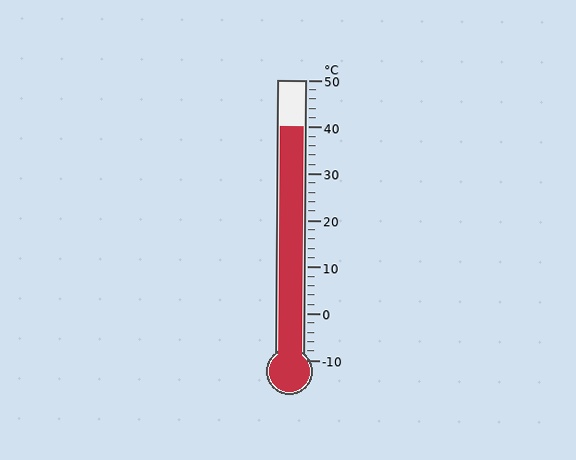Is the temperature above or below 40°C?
The temperature is at 40°C.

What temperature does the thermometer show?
The thermometer shows approximately 40°C.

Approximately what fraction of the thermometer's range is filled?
The thermometer is filled to approximately 85% of its range.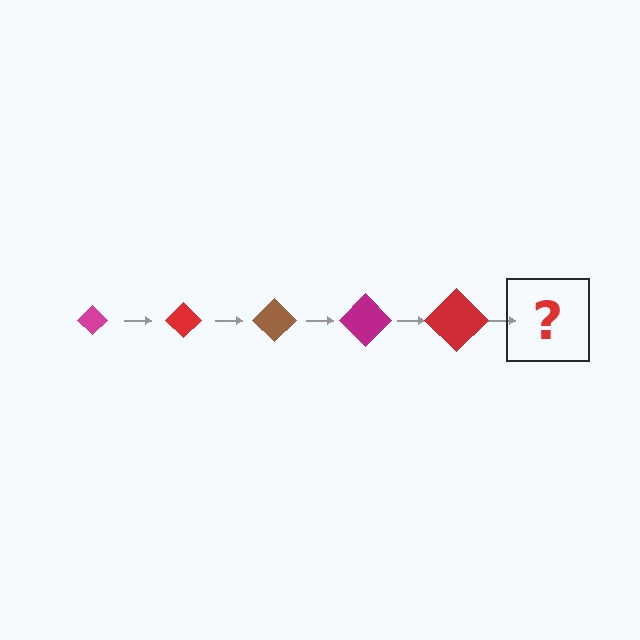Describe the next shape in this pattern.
It should be a brown diamond, larger than the previous one.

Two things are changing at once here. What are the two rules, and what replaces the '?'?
The two rules are that the diamond grows larger each step and the color cycles through magenta, red, and brown. The '?' should be a brown diamond, larger than the previous one.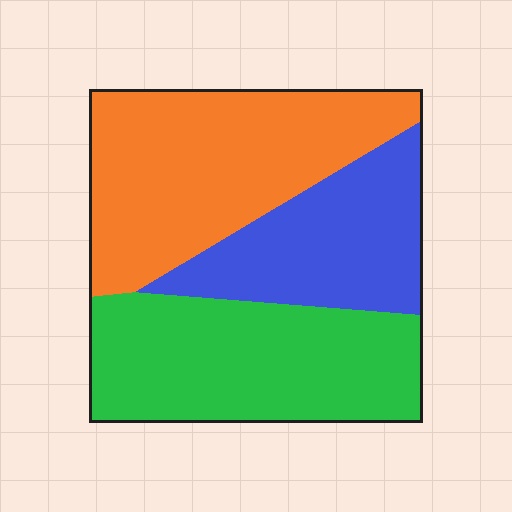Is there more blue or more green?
Green.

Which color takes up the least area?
Blue, at roughly 25%.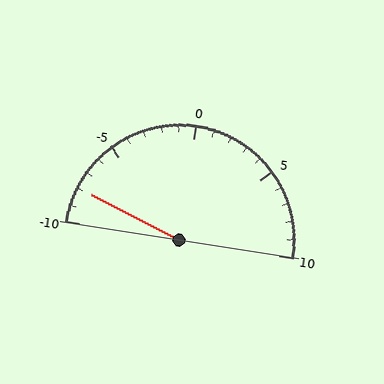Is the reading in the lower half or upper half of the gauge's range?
The reading is in the lower half of the range (-10 to 10).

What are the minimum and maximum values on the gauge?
The gauge ranges from -10 to 10.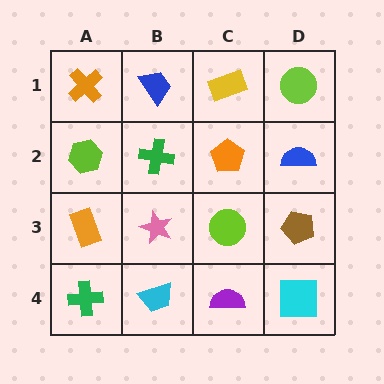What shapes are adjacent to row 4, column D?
A brown pentagon (row 3, column D), a purple semicircle (row 4, column C).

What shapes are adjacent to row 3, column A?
A lime hexagon (row 2, column A), a green cross (row 4, column A), a pink star (row 3, column B).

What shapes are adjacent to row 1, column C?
An orange pentagon (row 2, column C), a blue trapezoid (row 1, column B), a lime circle (row 1, column D).